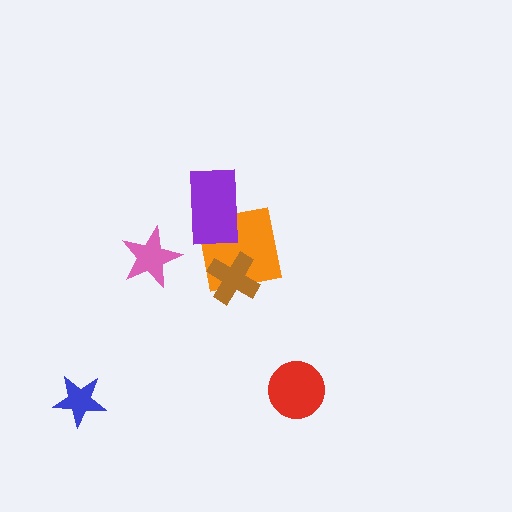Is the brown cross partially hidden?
No, no other shape covers it.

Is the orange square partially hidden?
Yes, it is partially covered by another shape.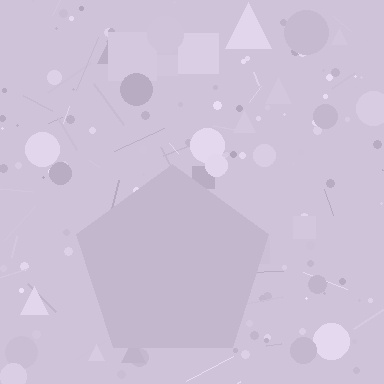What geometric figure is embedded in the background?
A pentagon is embedded in the background.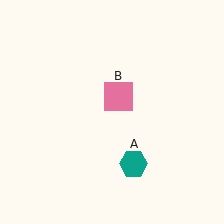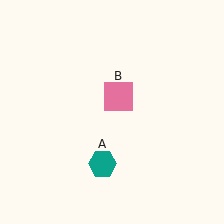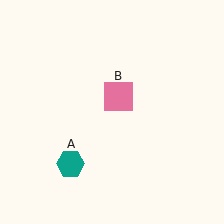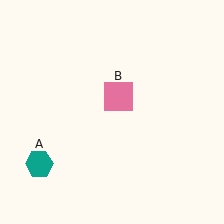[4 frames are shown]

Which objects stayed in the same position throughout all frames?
Pink square (object B) remained stationary.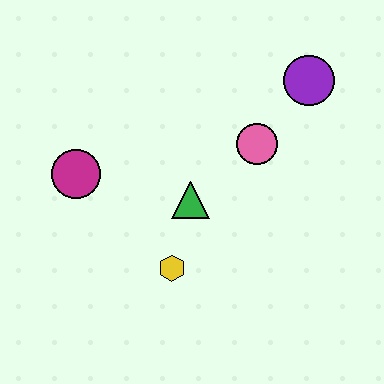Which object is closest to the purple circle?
The pink circle is closest to the purple circle.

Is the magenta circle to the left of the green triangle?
Yes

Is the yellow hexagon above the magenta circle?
No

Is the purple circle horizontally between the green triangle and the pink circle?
No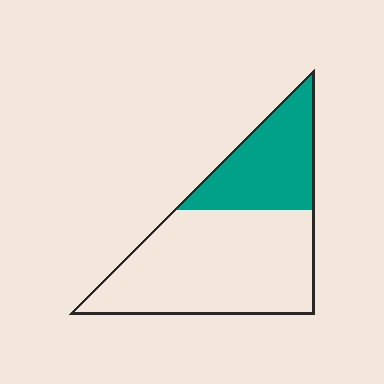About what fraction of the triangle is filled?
About one third (1/3).